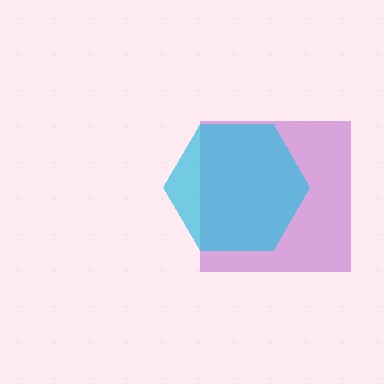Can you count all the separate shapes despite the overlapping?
Yes, there are 2 separate shapes.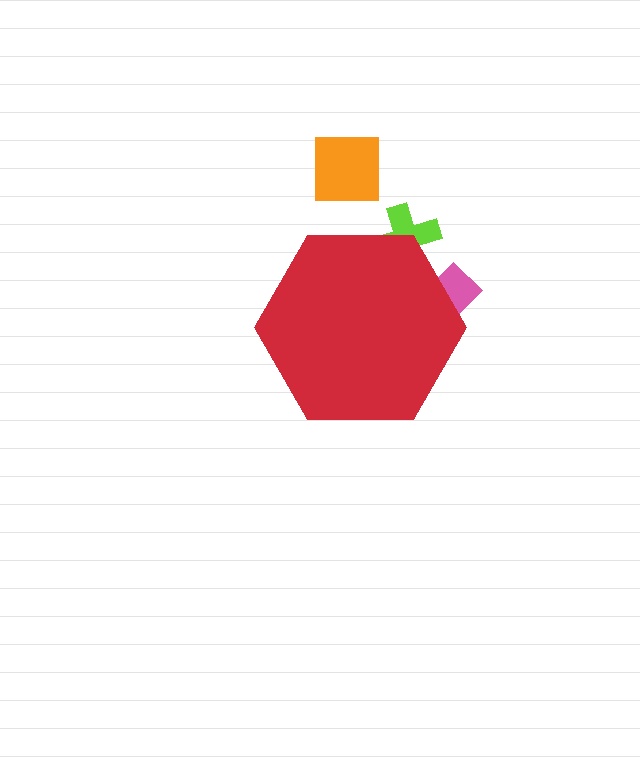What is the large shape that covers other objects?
A red hexagon.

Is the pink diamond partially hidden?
Yes, the pink diamond is partially hidden behind the red hexagon.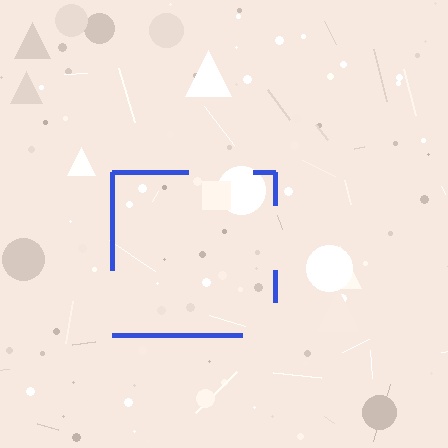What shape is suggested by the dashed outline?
The dashed outline suggests a square.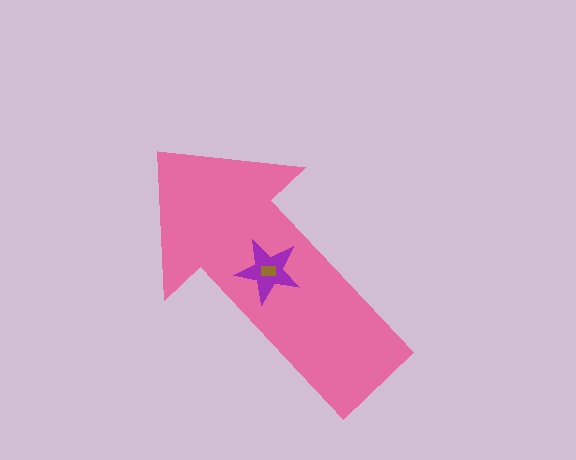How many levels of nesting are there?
3.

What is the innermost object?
The brown rectangle.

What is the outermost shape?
The pink arrow.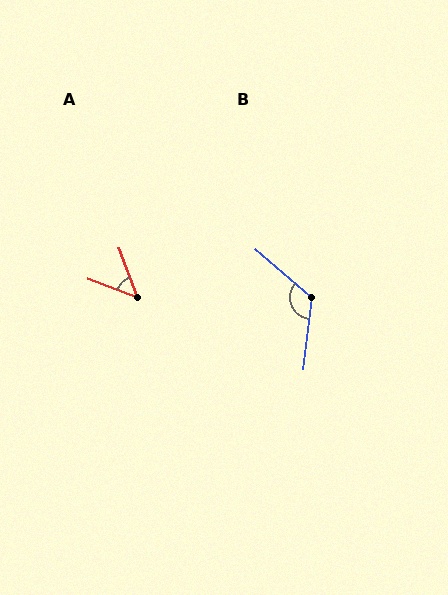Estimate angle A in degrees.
Approximately 49 degrees.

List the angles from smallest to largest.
A (49°), B (124°).